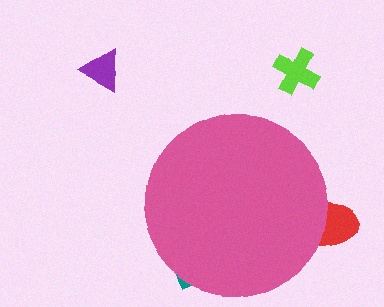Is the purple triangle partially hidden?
No, the purple triangle is fully visible.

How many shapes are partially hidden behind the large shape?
2 shapes are partially hidden.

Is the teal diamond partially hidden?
Yes, the teal diamond is partially hidden behind the pink circle.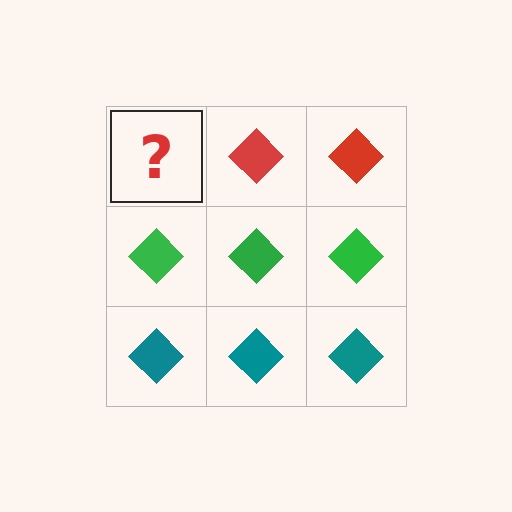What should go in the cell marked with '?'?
The missing cell should contain a red diamond.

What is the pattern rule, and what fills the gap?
The rule is that each row has a consistent color. The gap should be filled with a red diamond.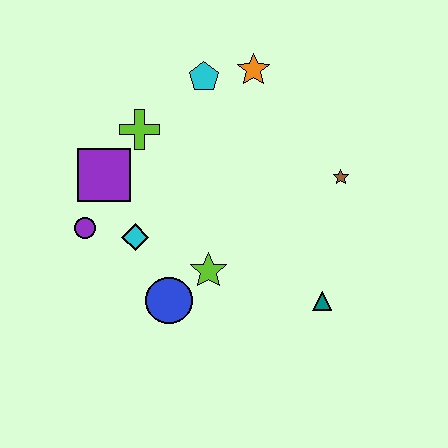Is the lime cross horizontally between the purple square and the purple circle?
No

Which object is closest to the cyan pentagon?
The orange star is closest to the cyan pentagon.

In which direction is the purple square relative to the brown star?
The purple square is to the left of the brown star.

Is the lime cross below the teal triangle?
No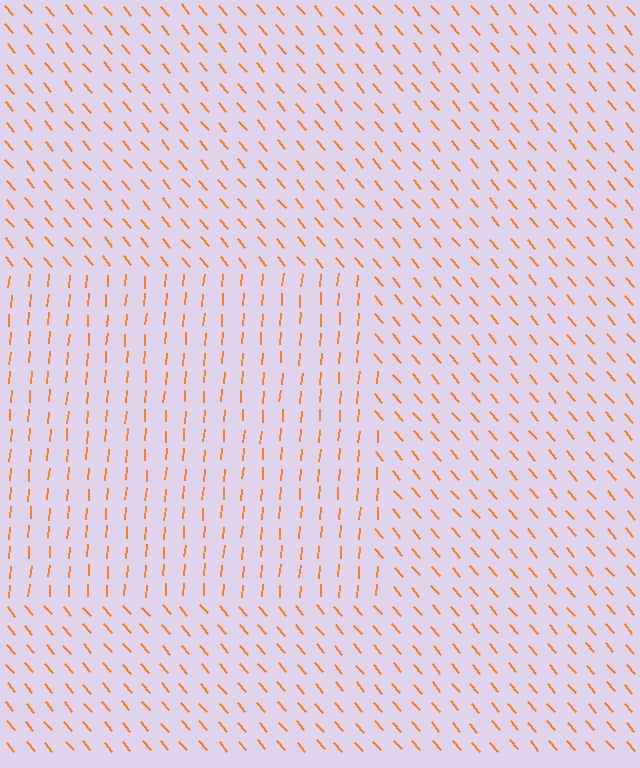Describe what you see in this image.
The image is filled with small orange line segments. A rectangle region in the image has lines oriented differently from the surrounding lines, creating a visible texture boundary.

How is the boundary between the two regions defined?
The boundary is defined purely by a change in line orientation (approximately 45 degrees difference). All lines are the same color and thickness.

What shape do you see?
I see a rectangle.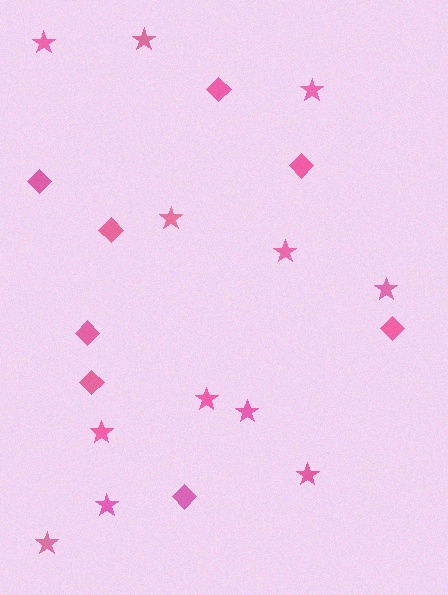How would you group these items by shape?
There are 2 groups: one group of stars (12) and one group of diamonds (8).